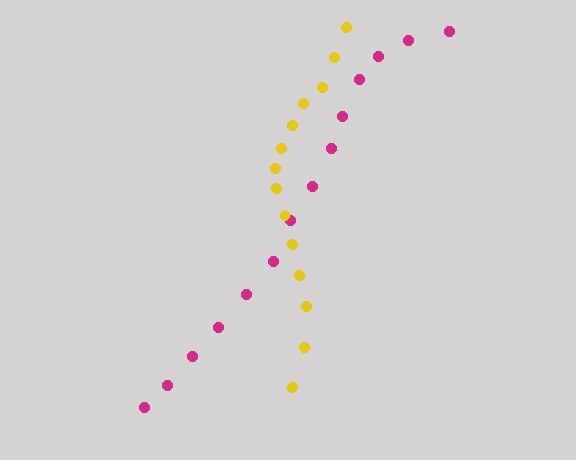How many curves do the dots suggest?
There are 2 distinct paths.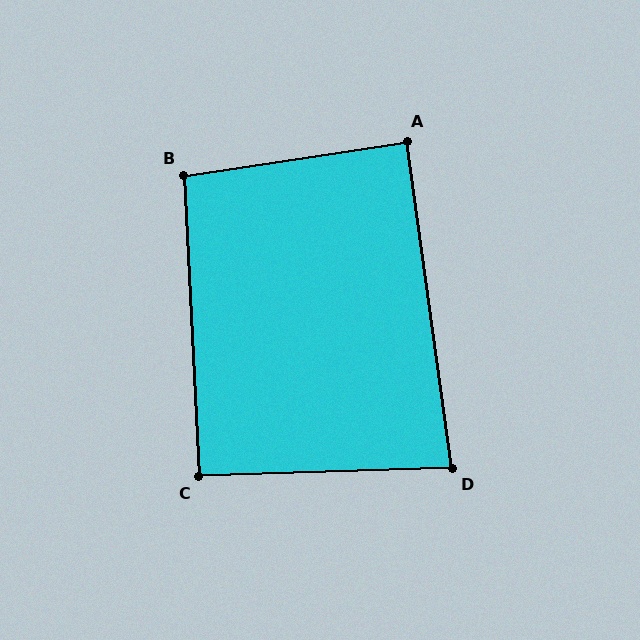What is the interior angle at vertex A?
Approximately 89 degrees (approximately right).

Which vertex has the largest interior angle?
B, at approximately 96 degrees.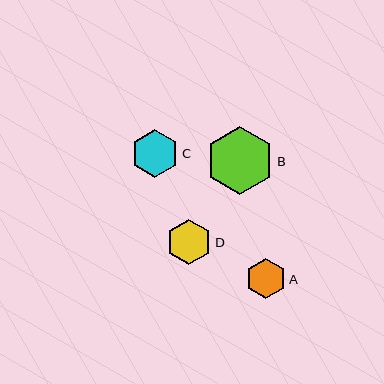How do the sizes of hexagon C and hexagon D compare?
Hexagon C and hexagon D are approximately the same size.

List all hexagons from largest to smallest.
From largest to smallest: B, C, D, A.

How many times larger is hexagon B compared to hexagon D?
Hexagon B is approximately 1.5 times the size of hexagon D.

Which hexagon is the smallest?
Hexagon A is the smallest with a size of approximately 40 pixels.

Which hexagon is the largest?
Hexagon B is the largest with a size of approximately 68 pixels.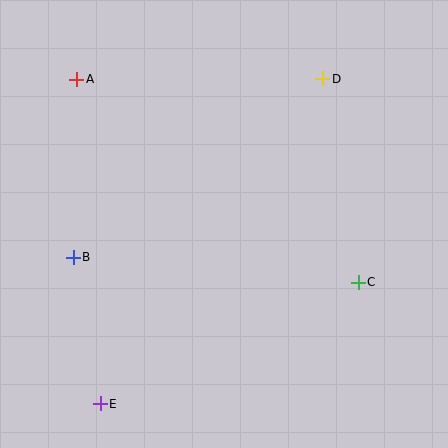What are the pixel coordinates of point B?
Point B is at (73, 257).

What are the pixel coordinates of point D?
Point D is at (323, 79).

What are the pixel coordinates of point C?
Point C is at (358, 282).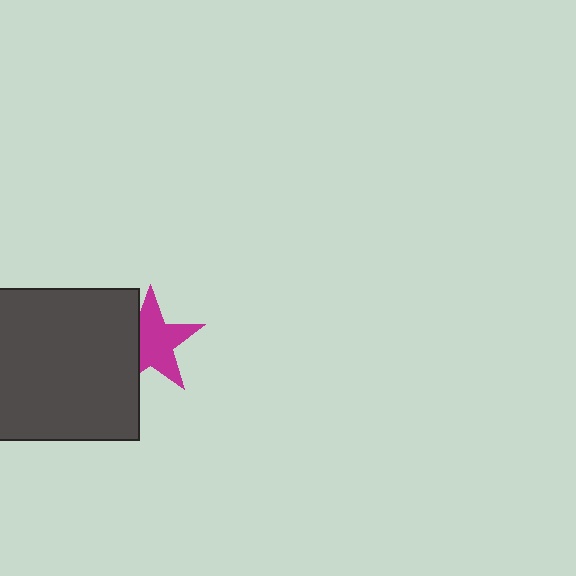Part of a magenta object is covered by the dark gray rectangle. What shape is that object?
It is a star.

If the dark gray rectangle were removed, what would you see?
You would see the complete magenta star.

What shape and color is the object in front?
The object in front is a dark gray rectangle.